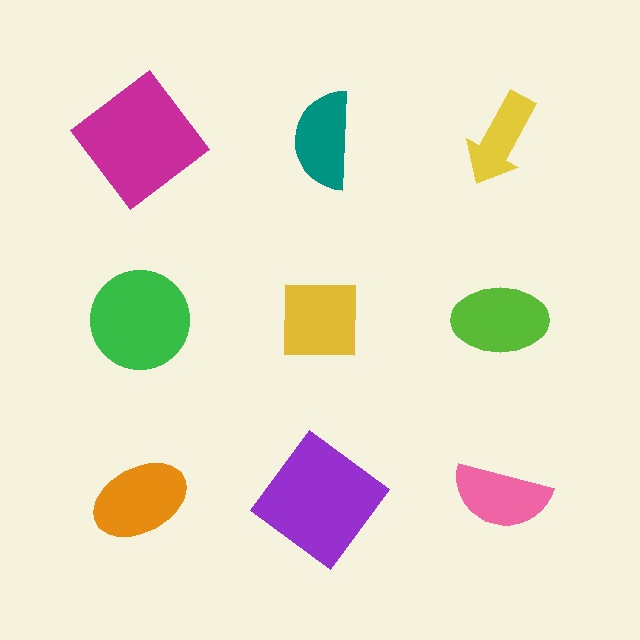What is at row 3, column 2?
A purple diamond.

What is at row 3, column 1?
An orange ellipse.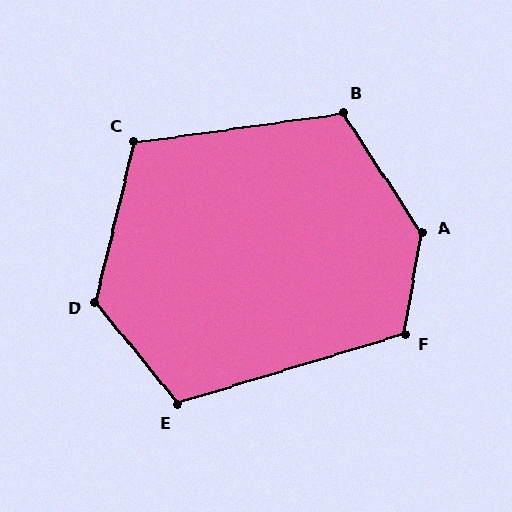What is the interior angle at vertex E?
Approximately 112 degrees (obtuse).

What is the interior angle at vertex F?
Approximately 117 degrees (obtuse).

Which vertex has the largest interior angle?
A, at approximately 137 degrees.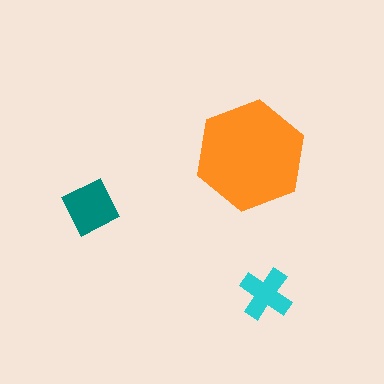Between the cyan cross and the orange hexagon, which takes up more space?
The orange hexagon.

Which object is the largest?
The orange hexagon.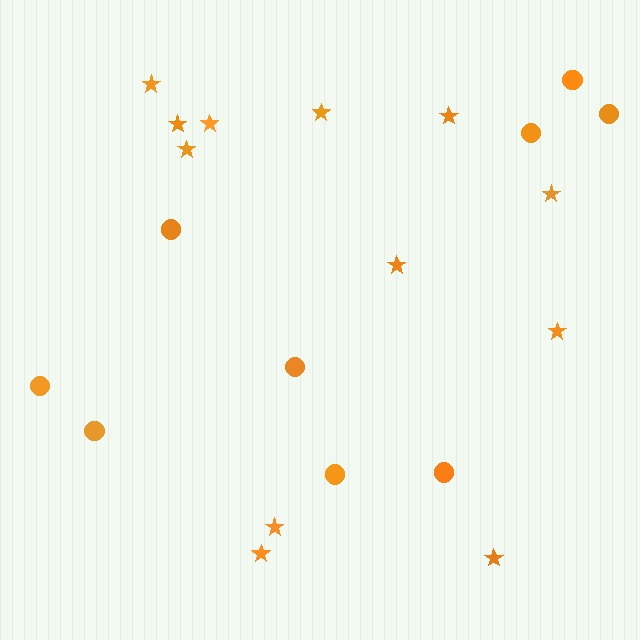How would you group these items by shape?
There are 2 groups: one group of circles (9) and one group of stars (12).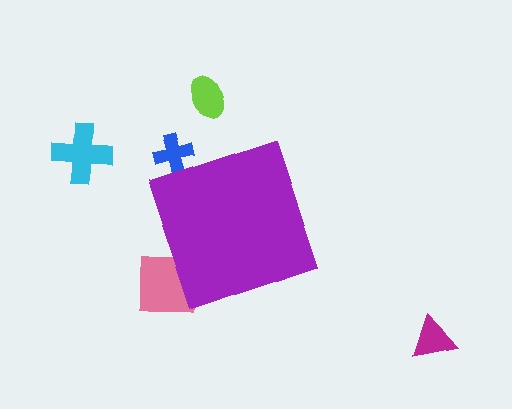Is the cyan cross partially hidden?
No, the cyan cross is fully visible.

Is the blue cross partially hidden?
Yes, the blue cross is partially hidden behind the purple diamond.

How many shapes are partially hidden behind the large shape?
2 shapes are partially hidden.